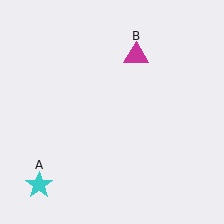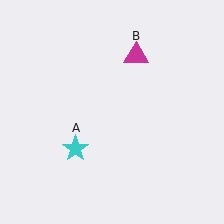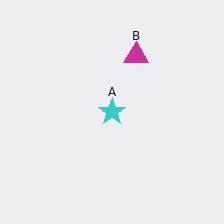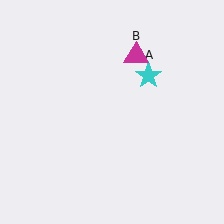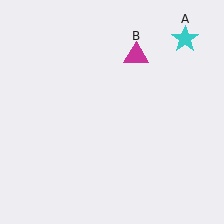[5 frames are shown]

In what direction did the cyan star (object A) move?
The cyan star (object A) moved up and to the right.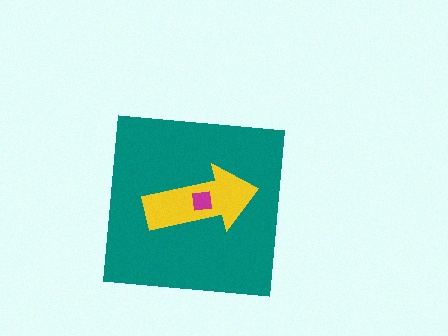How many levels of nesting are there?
3.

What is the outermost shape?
The teal square.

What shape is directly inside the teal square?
The yellow arrow.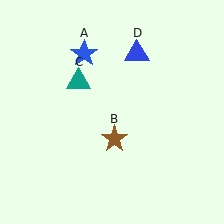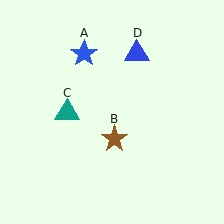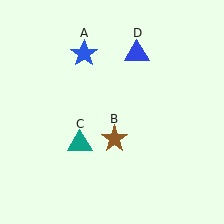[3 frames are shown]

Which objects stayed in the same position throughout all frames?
Blue star (object A) and brown star (object B) and blue triangle (object D) remained stationary.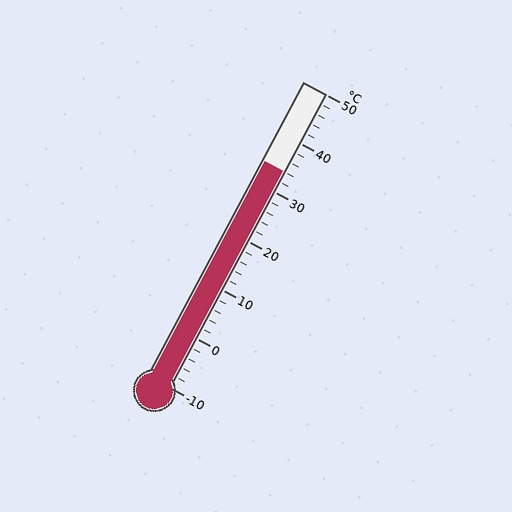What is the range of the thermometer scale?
The thermometer scale ranges from -10°C to 50°C.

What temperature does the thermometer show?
The thermometer shows approximately 34°C.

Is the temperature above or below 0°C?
The temperature is above 0°C.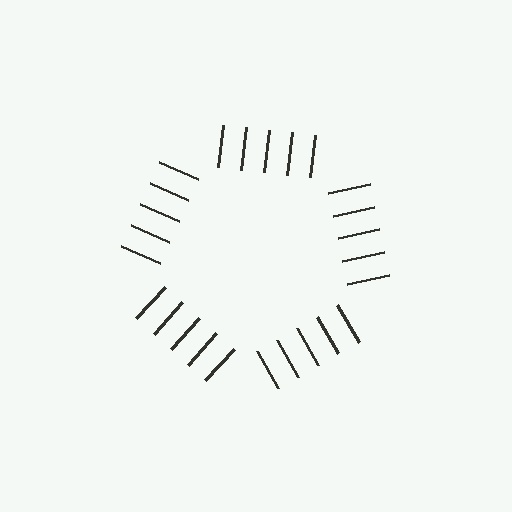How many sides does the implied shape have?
5 sides — the line-ends trace a pentagon.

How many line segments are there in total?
25 — 5 along each of the 5 edges.